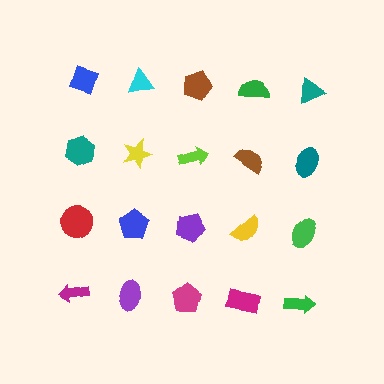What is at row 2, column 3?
A lime arrow.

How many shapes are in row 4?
5 shapes.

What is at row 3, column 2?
A blue pentagon.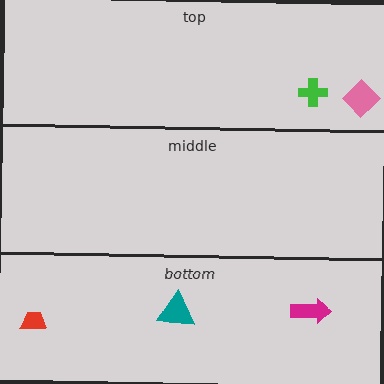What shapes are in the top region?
The green cross, the pink diamond.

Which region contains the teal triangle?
The bottom region.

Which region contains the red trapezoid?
The bottom region.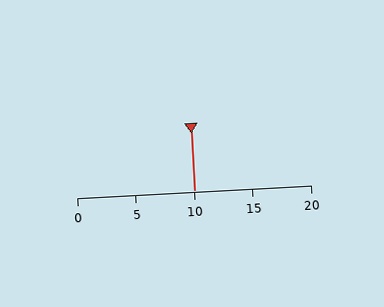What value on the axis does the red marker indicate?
The marker indicates approximately 10.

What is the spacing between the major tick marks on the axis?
The major ticks are spaced 5 apart.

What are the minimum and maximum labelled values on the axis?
The axis runs from 0 to 20.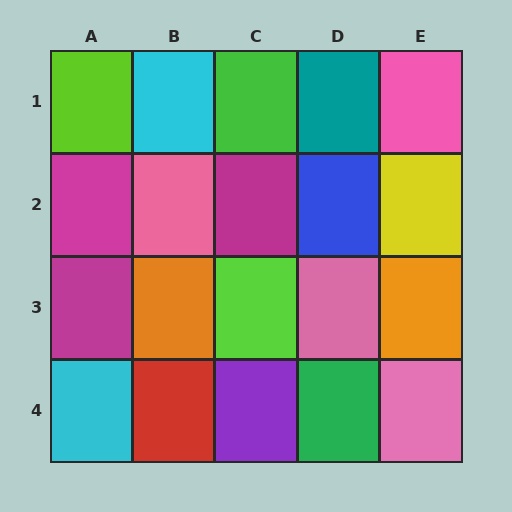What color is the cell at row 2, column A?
Magenta.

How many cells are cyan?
2 cells are cyan.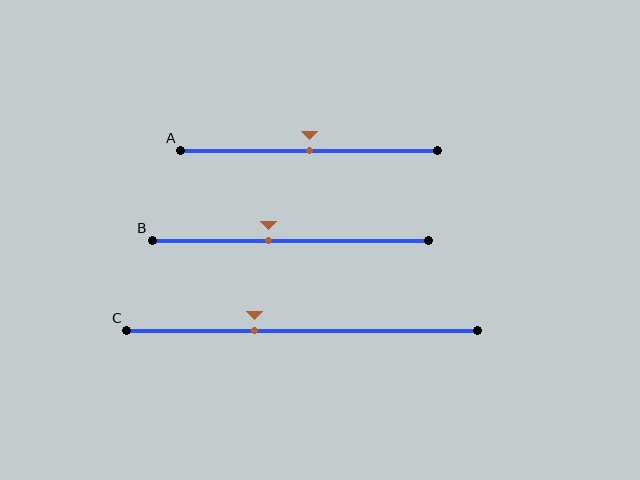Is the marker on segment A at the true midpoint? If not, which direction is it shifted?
Yes, the marker on segment A is at the true midpoint.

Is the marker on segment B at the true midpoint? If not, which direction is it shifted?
No, the marker on segment B is shifted to the left by about 8% of the segment length.